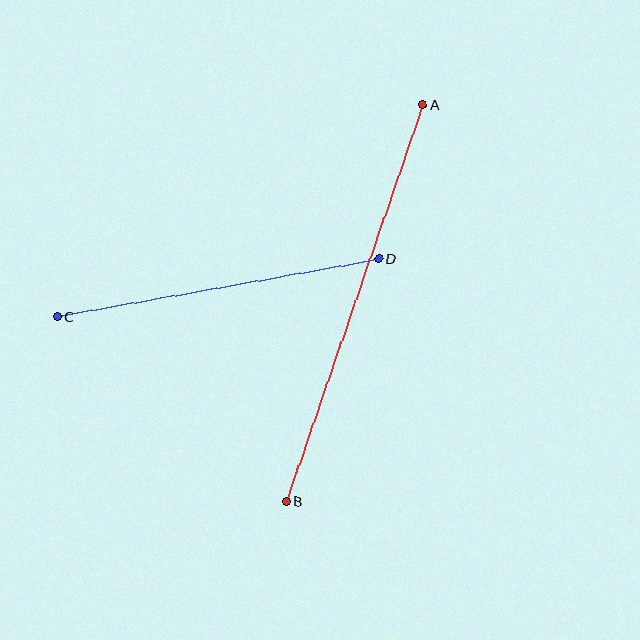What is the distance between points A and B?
The distance is approximately 420 pixels.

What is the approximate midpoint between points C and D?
The midpoint is at approximately (218, 288) pixels.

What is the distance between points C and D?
The distance is approximately 327 pixels.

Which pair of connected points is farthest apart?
Points A and B are farthest apart.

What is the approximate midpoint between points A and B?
The midpoint is at approximately (354, 303) pixels.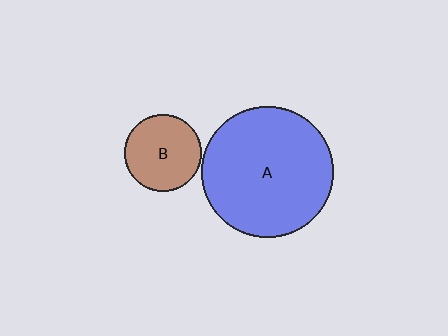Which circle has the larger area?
Circle A (blue).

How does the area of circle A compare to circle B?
Approximately 2.9 times.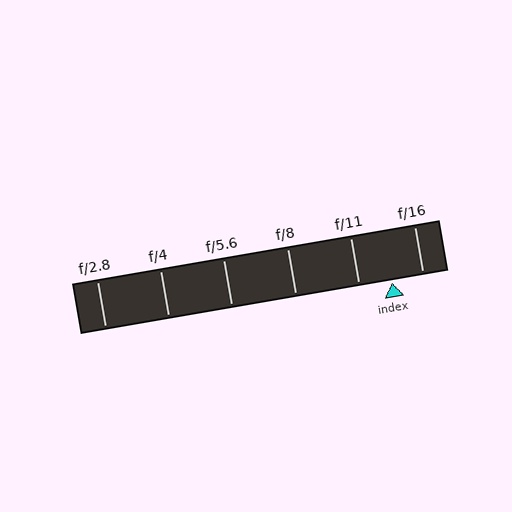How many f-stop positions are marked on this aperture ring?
There are 6 f-stop positions marked.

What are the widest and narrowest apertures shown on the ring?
The widest aperture shown is f/2.8 and the narrowest is f/16.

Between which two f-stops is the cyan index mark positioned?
The index mark is between f/11 and f/16.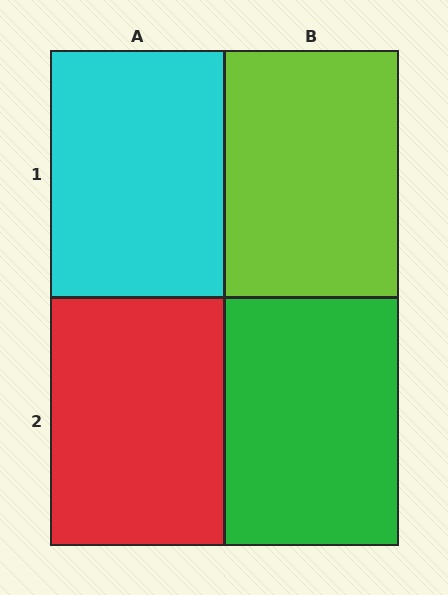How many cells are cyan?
1 cell is cyan.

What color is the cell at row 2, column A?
Red.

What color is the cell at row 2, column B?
Green.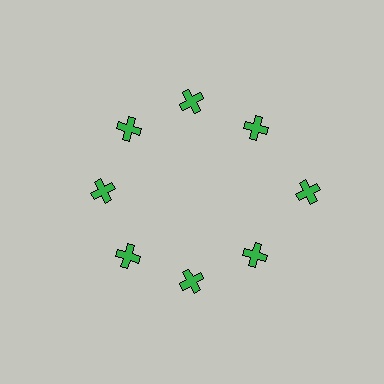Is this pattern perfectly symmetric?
No. The 8 green crosses are arranged in a ring, but one element near the 3 o'clock position is pushed outward from the center, breaking the 8-fold rotational symmetry.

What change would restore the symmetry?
The symmetry would be restored by moving it inward, back onto the ring so that all 8 crosses sit at equal angles and equal distance from the center.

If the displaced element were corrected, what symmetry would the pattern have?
It would have 8-fold rotational symmetry — the pattern would map onto itself every 45 degrees.